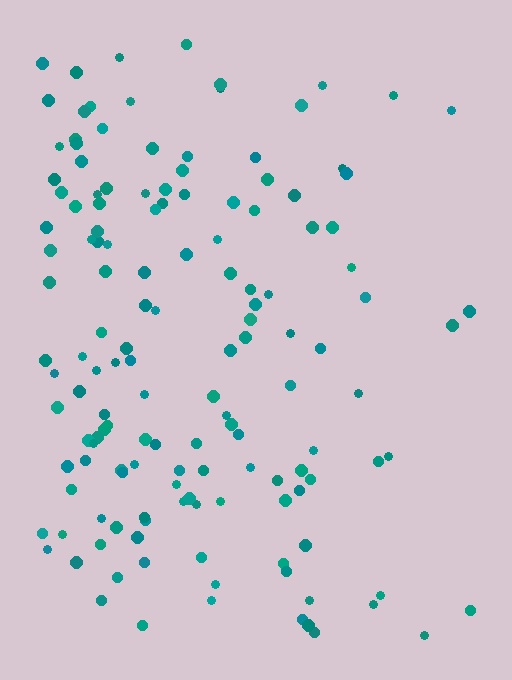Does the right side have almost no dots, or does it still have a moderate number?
Still a moderate number, just noticeably fewer than the left.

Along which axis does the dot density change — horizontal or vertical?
Horizontal.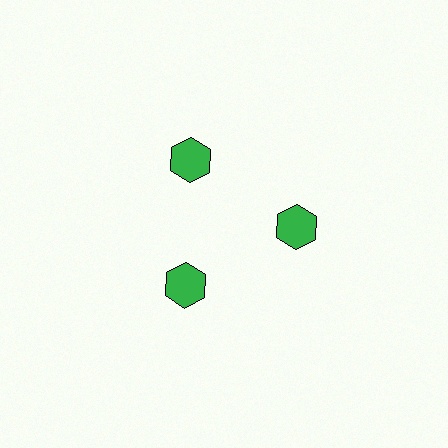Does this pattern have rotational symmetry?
Yes, this pattern has 3-fold rotational symmetry. It looks the same after rotating 120 degrees around the center.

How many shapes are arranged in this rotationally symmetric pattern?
There are 3 shapes, arranged in 3 groups of 1.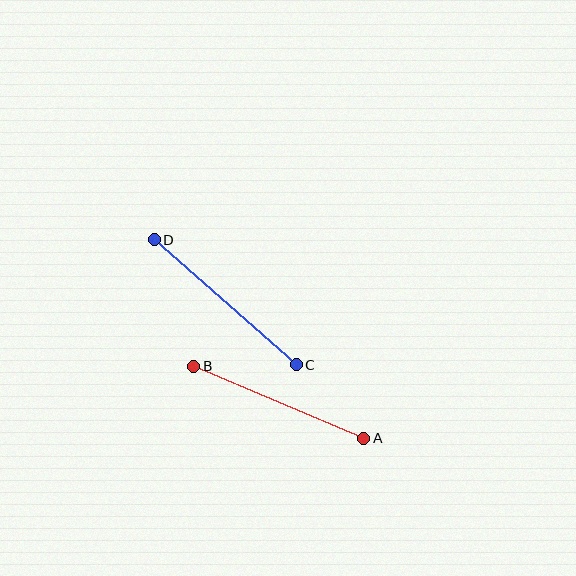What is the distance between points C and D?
The distance is approximately 189 pixels.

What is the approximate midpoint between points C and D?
The midpoint is at approximately (225, 302) pixels.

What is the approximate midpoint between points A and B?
The midpoint is at approximately (279, 402) pixels.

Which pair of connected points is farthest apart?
Points C and D are farthest apart.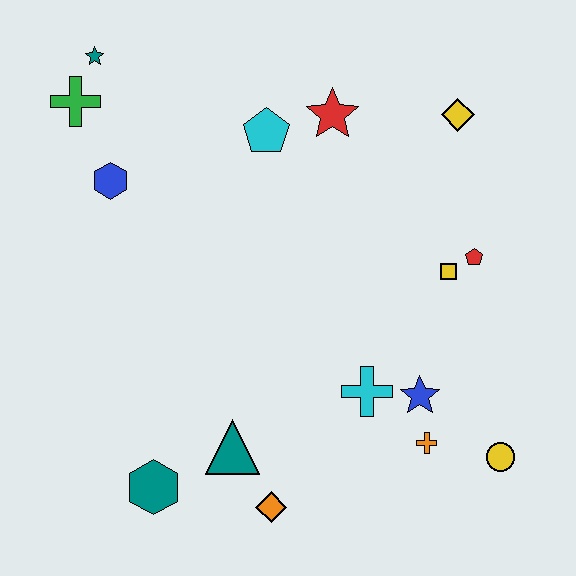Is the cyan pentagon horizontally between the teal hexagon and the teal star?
No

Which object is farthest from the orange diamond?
The teal star is farthest from the orange diamond.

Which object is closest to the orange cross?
The blue star is closest to the orange cross.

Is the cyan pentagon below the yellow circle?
No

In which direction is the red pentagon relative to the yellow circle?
The red pentagon is above the yellow circle.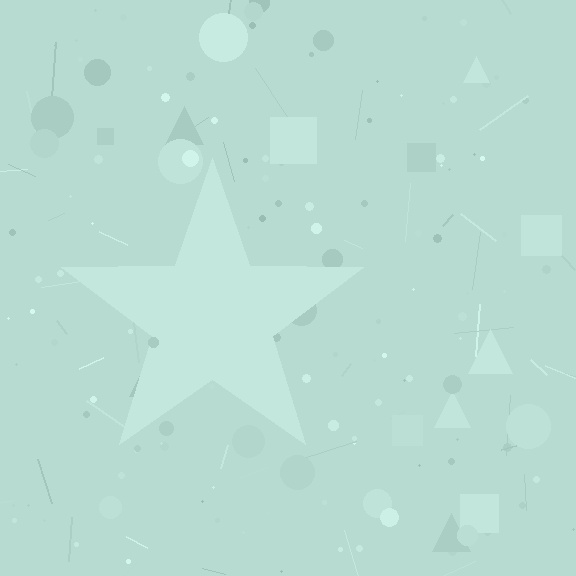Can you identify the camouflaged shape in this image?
The camouflaged shape is a star.